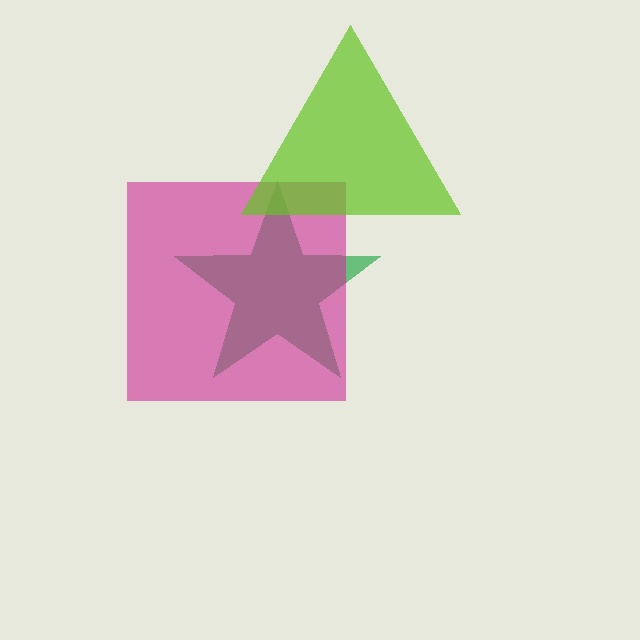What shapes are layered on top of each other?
The layered shapes are: a green star, a magenta square, a lime triangle.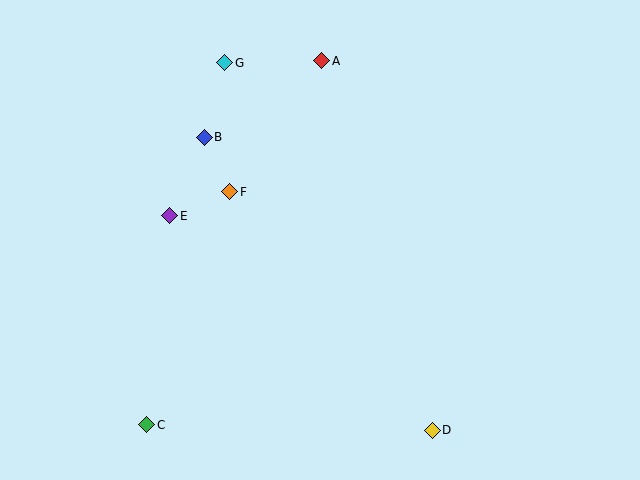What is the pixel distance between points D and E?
The distance between D and E is 339 pixels.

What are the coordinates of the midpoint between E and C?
The midpoint between E and C is at (158, 320).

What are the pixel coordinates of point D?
Point D is at (432, 430).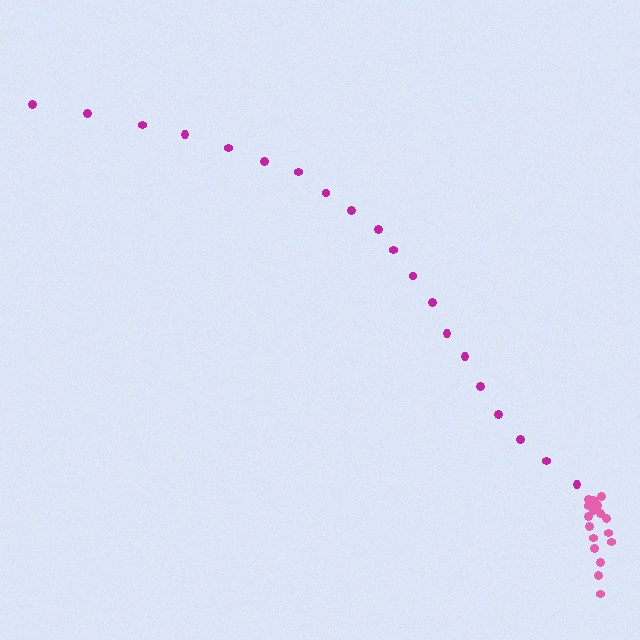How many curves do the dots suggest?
There are 2 distinct paths.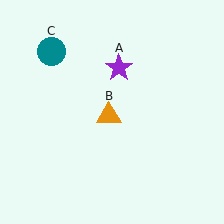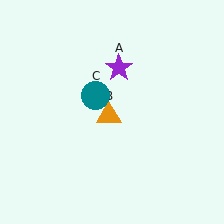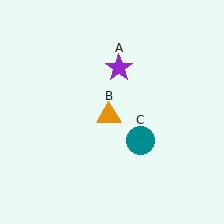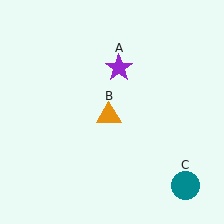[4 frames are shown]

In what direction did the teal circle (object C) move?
The teal circle (object C) moved down and to the right.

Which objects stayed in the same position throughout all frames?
Purple star (object A) and orange triangle (object B) remained stationary.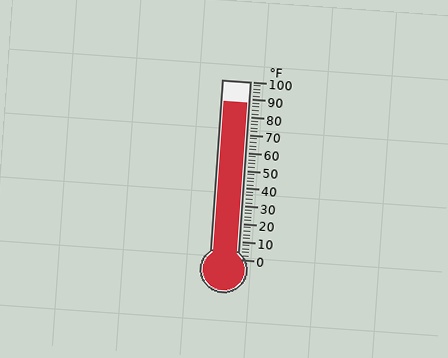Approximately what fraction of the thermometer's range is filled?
The thermometer is filled to approximately 90% of its range.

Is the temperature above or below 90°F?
The temperature is below 90°F.